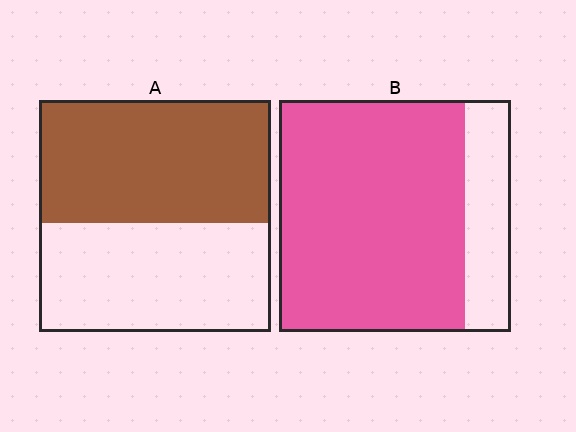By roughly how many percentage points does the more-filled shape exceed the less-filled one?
By roughly 25 percentage points (B over A).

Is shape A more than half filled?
Roughly half.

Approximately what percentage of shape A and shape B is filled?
A is approximately 55% and B is approximately 80%.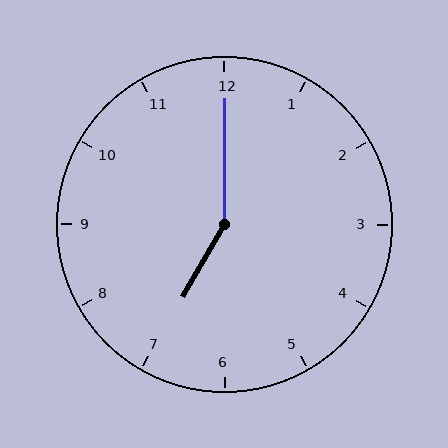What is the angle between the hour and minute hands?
Approximately 150 degrees.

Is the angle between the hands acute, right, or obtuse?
It is obtuse.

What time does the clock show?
7:00.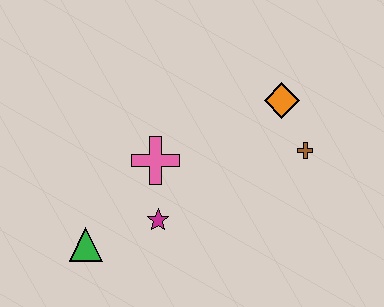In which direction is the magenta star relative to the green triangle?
The magenta star is to the right of the green triangle.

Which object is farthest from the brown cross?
The green triangle is farthest from the brown cross.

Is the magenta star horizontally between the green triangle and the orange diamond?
Yes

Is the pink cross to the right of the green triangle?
Yes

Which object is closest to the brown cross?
The orange diamond is closest to the brown cross.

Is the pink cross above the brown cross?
No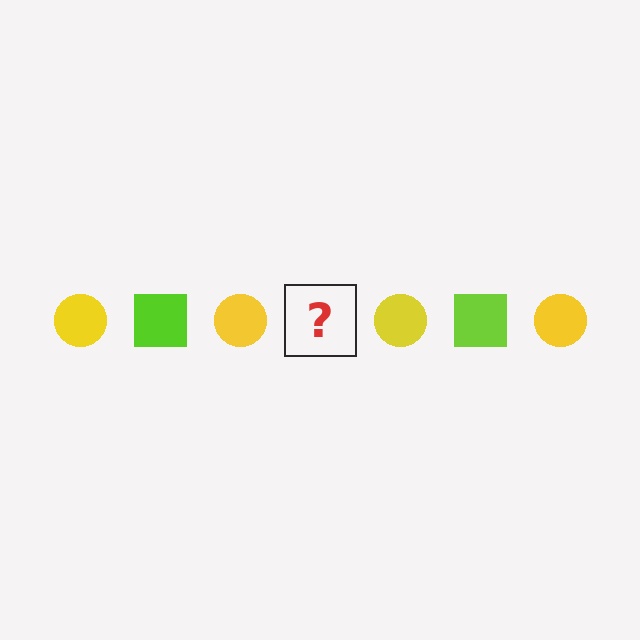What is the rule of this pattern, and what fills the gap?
The rule is that the pattern alternates between yellow circle and lime square. The gap should be filled with a lime square.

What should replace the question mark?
The question mark should be replaced with a lime square.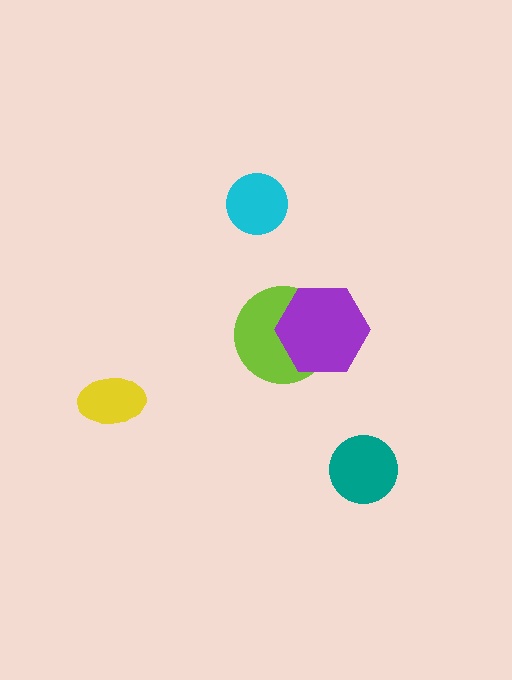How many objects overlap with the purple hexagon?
1 object overlaps with the purple hexagon.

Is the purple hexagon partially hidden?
No, no other shape covers it.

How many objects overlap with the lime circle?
1 object overlaps with the lime circle.